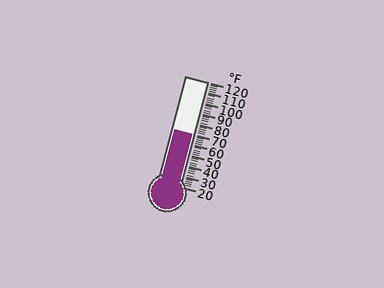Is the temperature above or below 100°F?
The temperature is below 100°F.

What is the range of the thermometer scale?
The thermometer scale ranges from 20°F to 120°F.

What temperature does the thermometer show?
The thermometer shows approximately 70°F.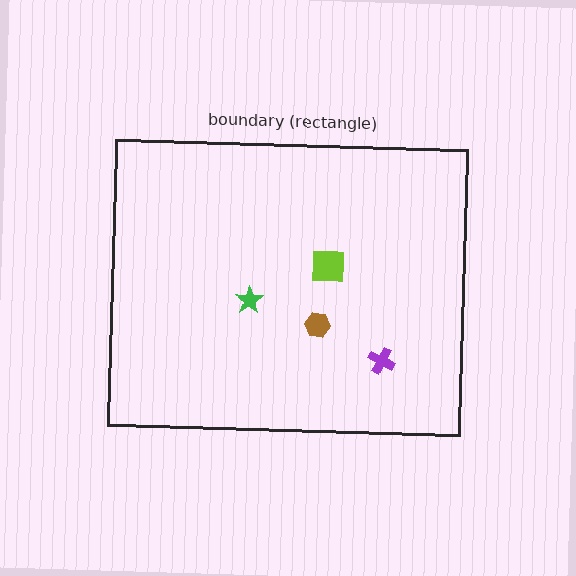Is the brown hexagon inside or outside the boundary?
Inside.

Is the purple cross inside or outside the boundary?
Inside.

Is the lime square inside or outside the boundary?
Inside.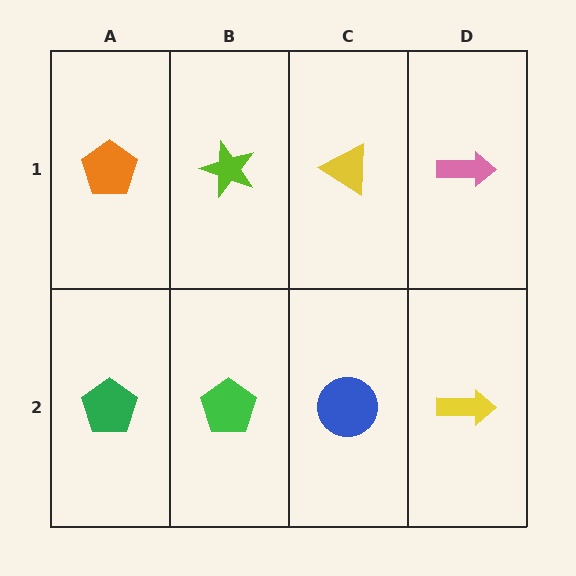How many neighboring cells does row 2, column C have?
3.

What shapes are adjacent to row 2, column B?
A lime star (row 1, column B), a green pentagon (row 2, column A), a blue circle (row 2, column C).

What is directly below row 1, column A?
A green pentagon.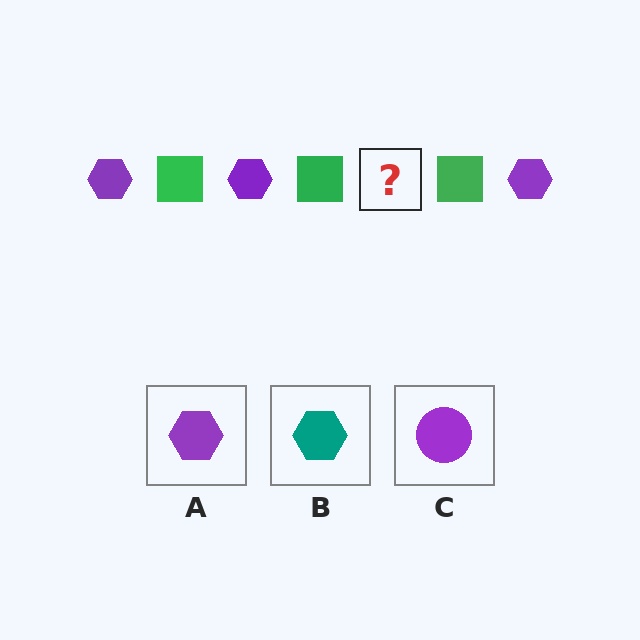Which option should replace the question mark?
Option A.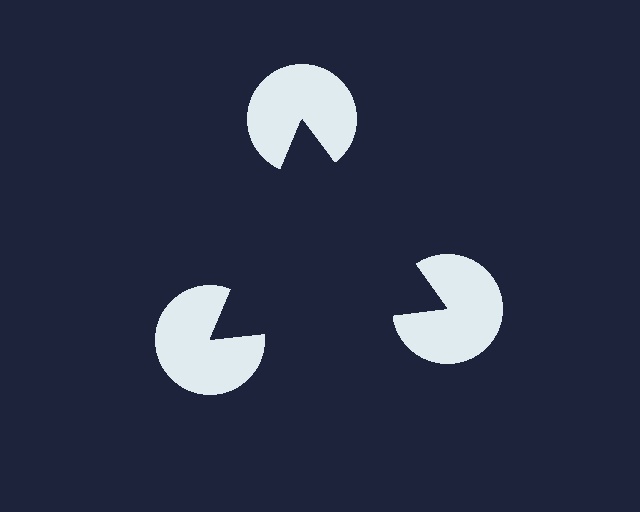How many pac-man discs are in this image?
There are 3 — one at each vertex of the illusory triangle.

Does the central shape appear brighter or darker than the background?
It typically appears slightly darker than the background, even though no actual brightness change is drawn.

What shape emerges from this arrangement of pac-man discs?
An illusory triangle — its edges are inferred from the aligned wedge cuts in the pac-man discs, not physically drawn.